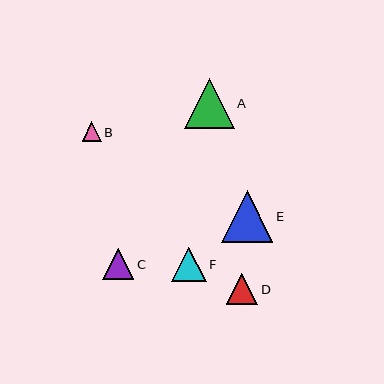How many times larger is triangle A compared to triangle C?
Triangle A is approximately 1.6 times the size of triangle C.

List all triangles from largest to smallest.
From largest to smallest: E, A, F, D, C, B.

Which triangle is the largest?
Triangle E is the largest with a size of approximately 51 pixels.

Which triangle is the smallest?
Triangle B is the smallest with a size of approximately 19 pixels.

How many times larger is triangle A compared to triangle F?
Triangle A is approximately 1.5 times the size of triangle F.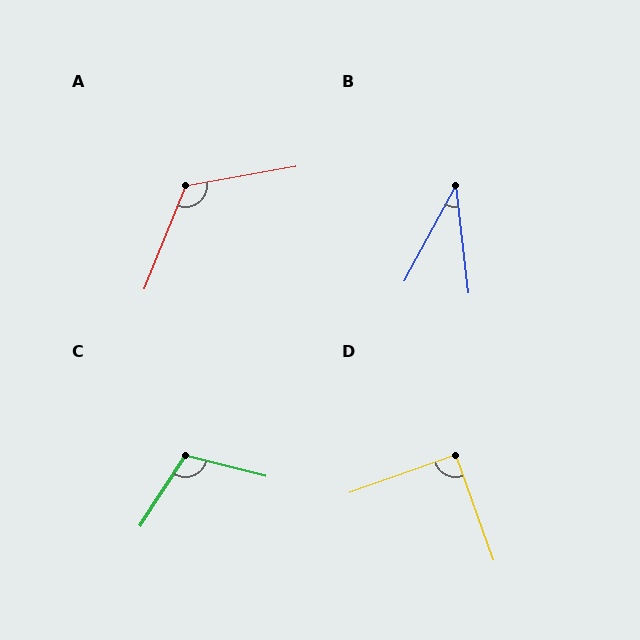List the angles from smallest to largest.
B (35°), D (90°), C (108°), A (122°).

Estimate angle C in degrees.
Approximately 108 degrees.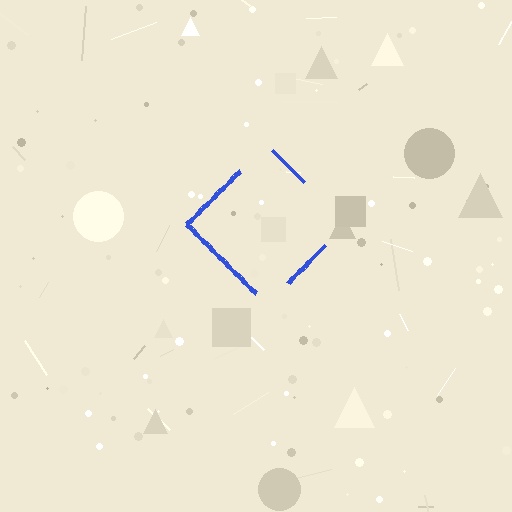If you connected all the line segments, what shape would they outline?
They would outline a diamond.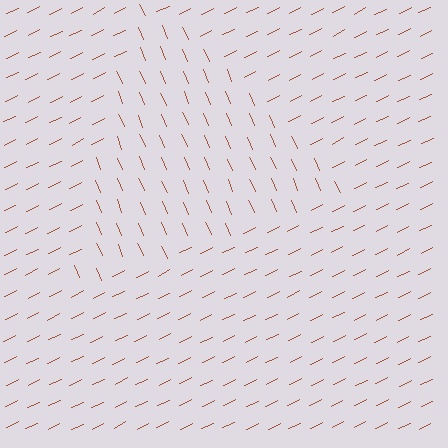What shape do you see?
I see a triangle.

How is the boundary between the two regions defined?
The boundary is defined purely by a change in line orientation (approximately 87 degrees difference). All lines are the same color and thickness.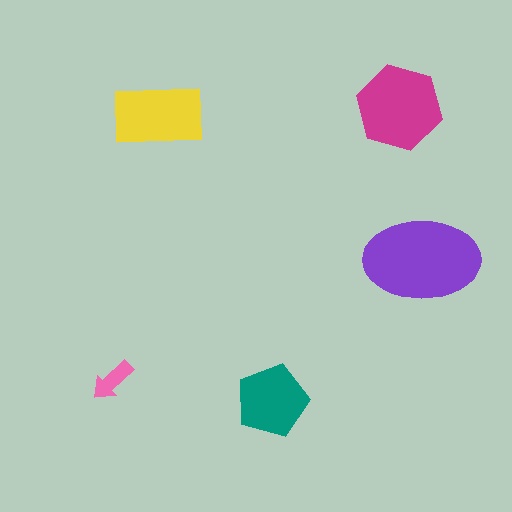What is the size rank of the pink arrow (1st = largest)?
5th.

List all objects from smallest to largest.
The pink arrow, the teal pentagon, the yellow rectangle, the magenta hexagon, the purple ellipse.